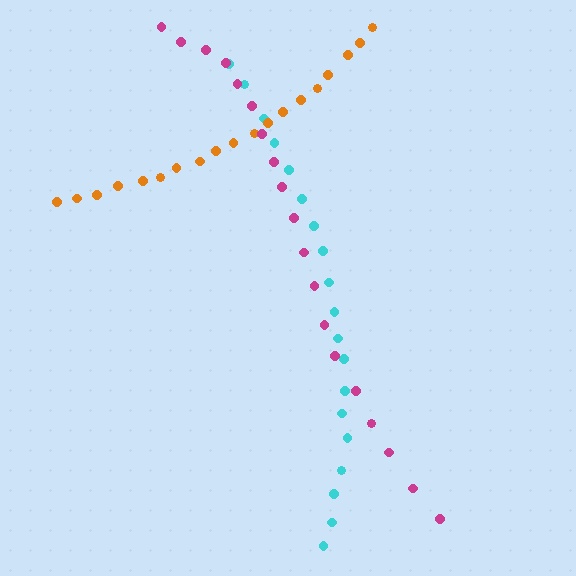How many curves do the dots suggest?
There are 3 distinct paths.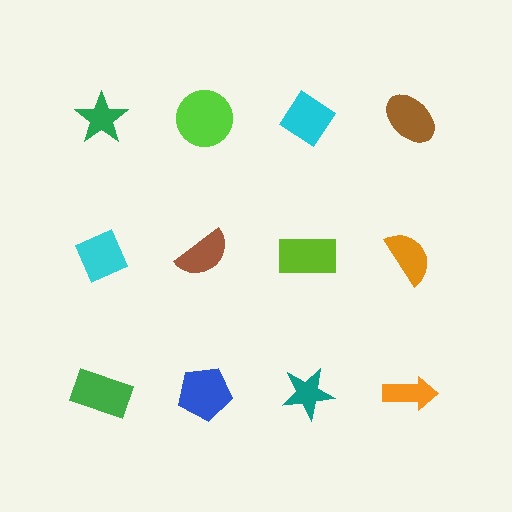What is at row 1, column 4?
A brown ellipse.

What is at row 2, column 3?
A lime rectangle.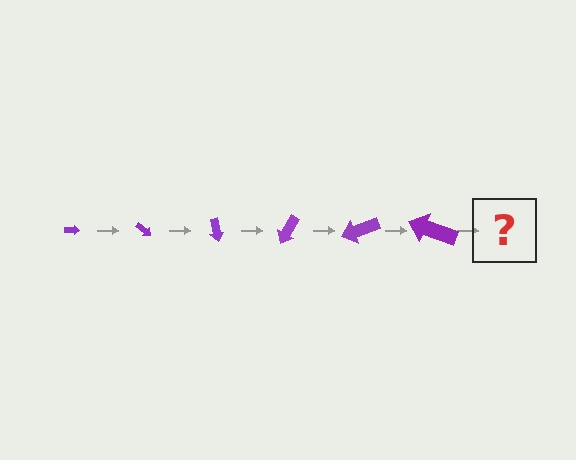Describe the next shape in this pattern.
It should be an arrow, larger than the previous one and rotated 240 degrees from the start.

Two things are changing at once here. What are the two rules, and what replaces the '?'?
The two rules are that the arrow grows larger each step and it rotates 40 degrees each step. The '?' should be an arrow, larger than the previous one and rotated 240 degrees from the start.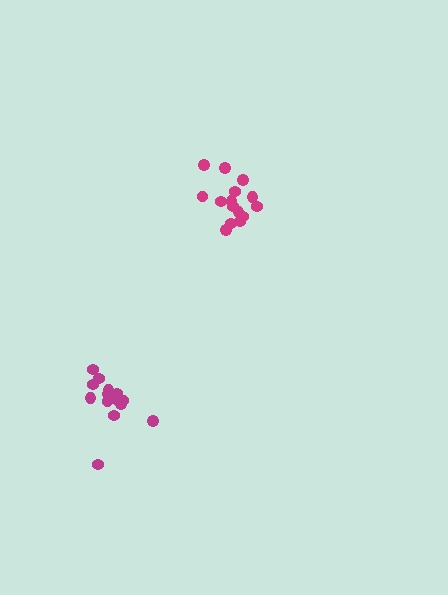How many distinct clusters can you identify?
There are 2 distinct clusters.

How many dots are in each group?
Group 1: 15 dots, Group 2: 15 dots (30 total).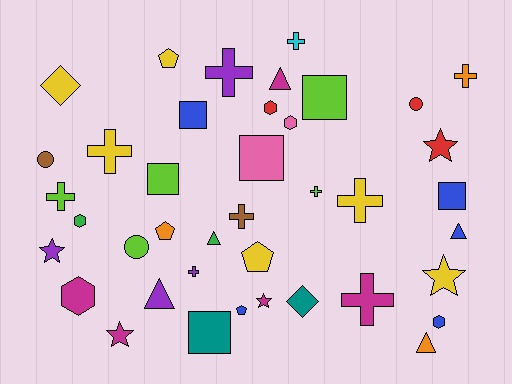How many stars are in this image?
There are 5 stars.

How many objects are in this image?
There are 40 objects.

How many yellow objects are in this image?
There are 6 yellow objects.